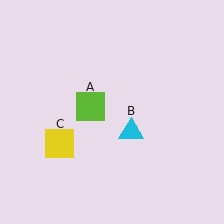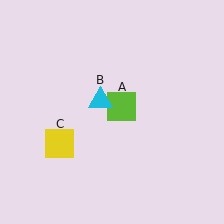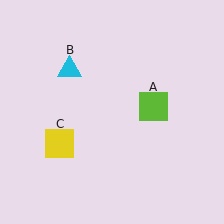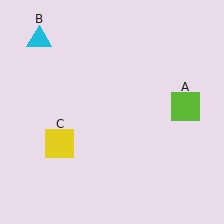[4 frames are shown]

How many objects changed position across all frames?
2 objects changed position: lime square (object A), cyan triangle (object B).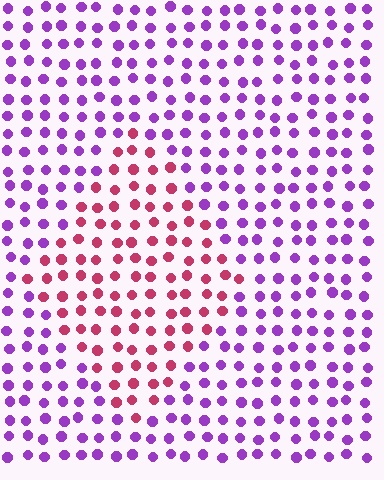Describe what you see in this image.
The image is filled with small purple elements in a uniform arrangement. A diamond-shaped region is visible where the elements are tinted to a slightly different hue, forming a subtle color boundary.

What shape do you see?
I see a diamond.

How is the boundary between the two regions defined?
The boundary is defined purely by a slight shift in hue (about 58 degrees). Spacing, size, and orientation are identical on both sides.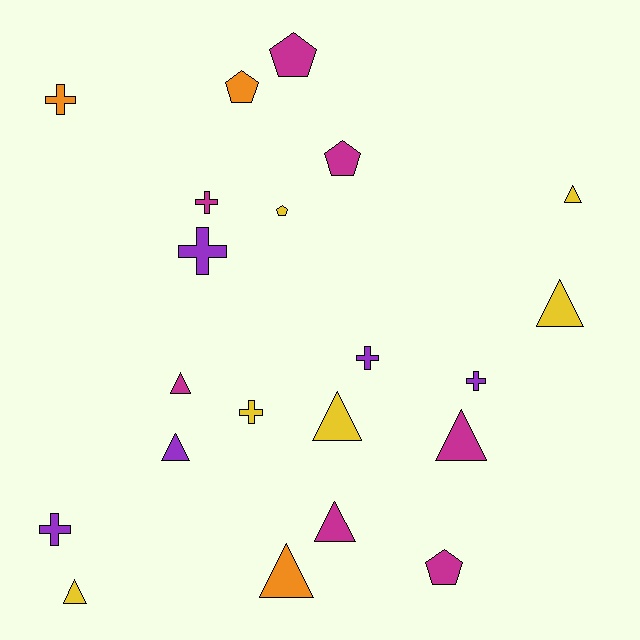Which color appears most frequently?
Magenta, with 7 objects.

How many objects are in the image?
There are 21 objects.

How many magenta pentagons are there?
There are 3 magenta pentagons.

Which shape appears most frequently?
Triangle, with 9 objects.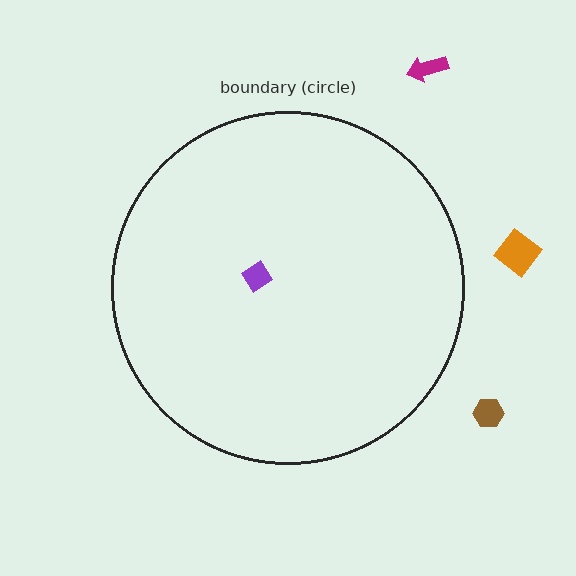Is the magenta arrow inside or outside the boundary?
Outside.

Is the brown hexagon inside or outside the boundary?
Outside.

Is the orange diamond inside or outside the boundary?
Outside.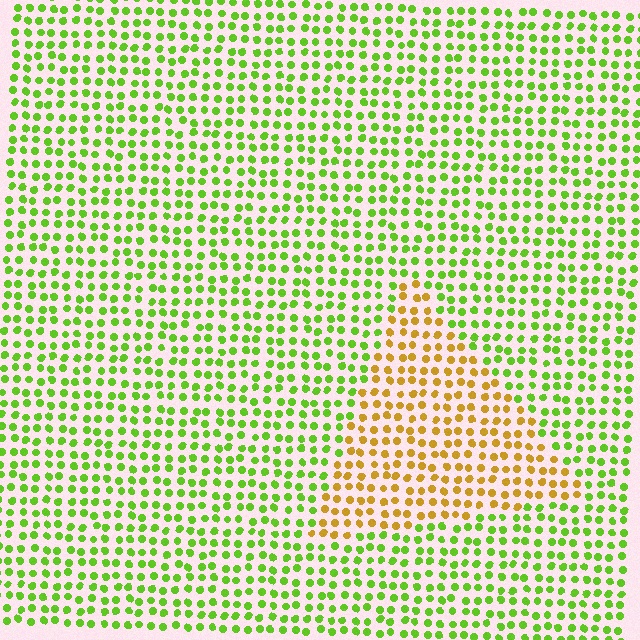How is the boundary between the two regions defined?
The boundary is defined purely by a slight shift in hue (about 55 degrees). Spacing, size, and orientation are identical on both sides.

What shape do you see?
I see a triangle.